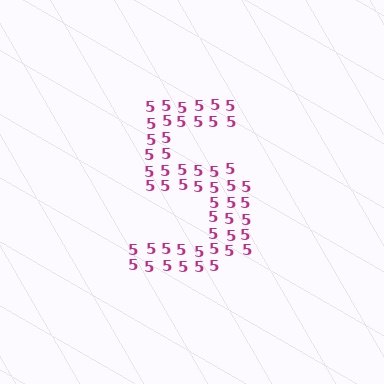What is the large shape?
The large shape is the digit 5.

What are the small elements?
The small elements are digit 5's.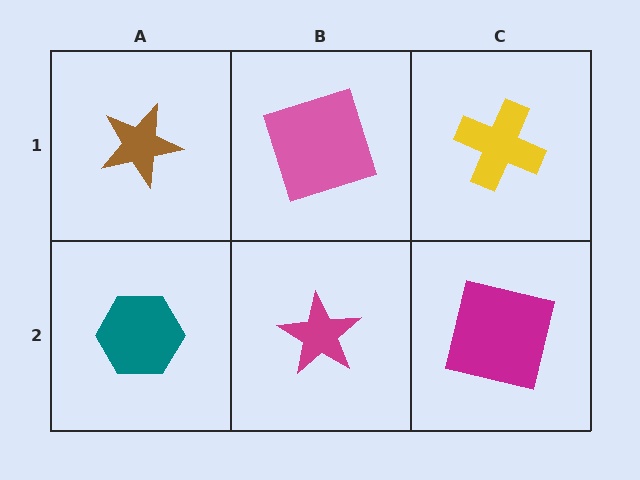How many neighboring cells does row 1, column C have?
2.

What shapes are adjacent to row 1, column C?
A magenta square (row 2, column C), a pink square (row 1, column B).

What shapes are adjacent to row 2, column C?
A yellow cross (row 1, column C), a magenta star (row 2, column B).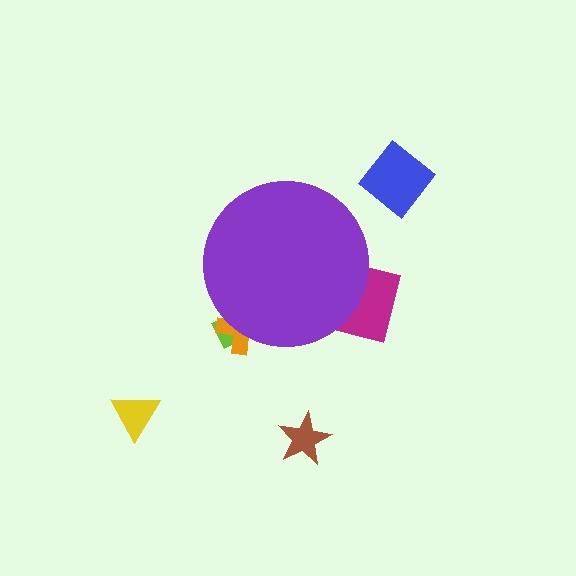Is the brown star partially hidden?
No, the brown star is fully visible.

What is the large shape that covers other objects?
A purple circle.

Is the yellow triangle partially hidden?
No, the yellow triangle is fully visible.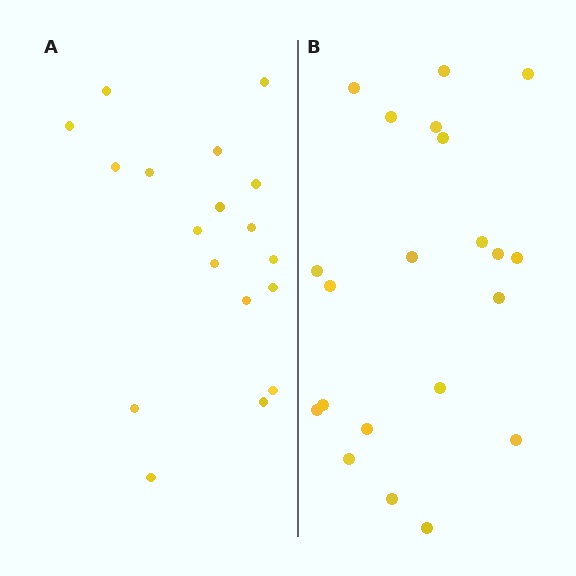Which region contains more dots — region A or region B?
Region B (the right region) has more dots.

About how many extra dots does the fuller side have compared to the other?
Region B has just a few more — roughly 2 or 3 more dots than region A.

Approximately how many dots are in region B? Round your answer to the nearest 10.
About 20 dots. (The exact count is 21, which rounds to 20.)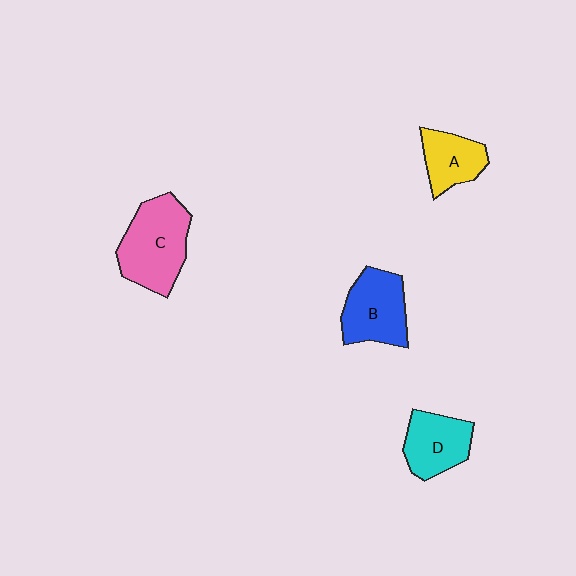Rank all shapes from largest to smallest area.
From largest to smallest: C (pink), B (blue), D (cyan), A (yellow).